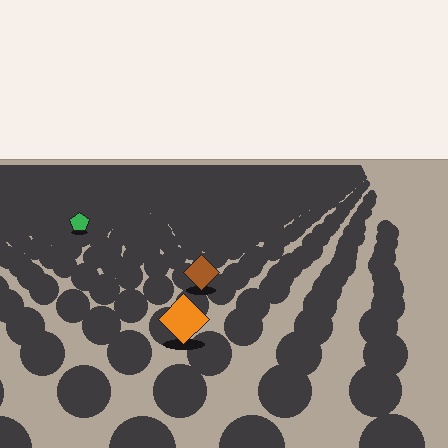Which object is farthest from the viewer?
The green pentagon is farthest from the viewer. It appears smaller and the ground texture around it is denser.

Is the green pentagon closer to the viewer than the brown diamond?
No. The brown diamond is closer — you can tell from the texture gradient: the ground texture is coarser near it.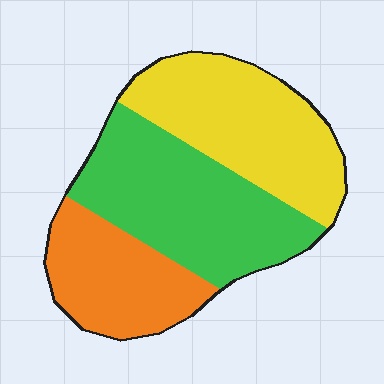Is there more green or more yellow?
Green.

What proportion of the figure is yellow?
Yellow takes up between a quarter and a half of the figure.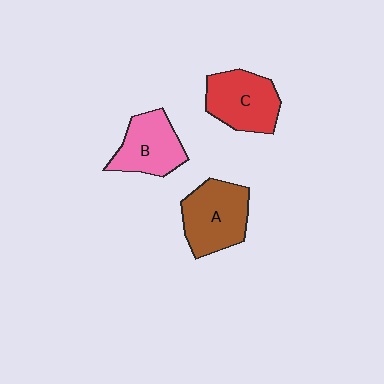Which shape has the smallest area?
Shape B (pink).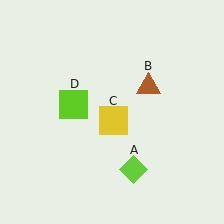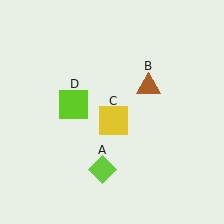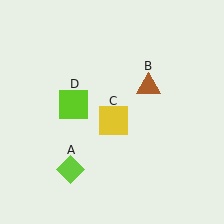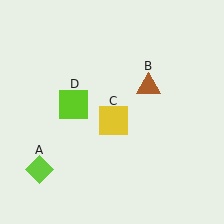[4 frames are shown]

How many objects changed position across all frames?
1 object changed position: lime diamond (object A).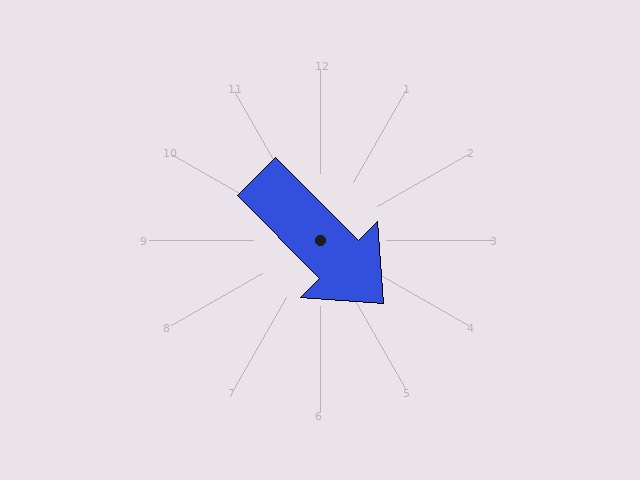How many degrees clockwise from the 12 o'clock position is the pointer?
Approximately 135 degrees.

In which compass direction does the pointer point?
Southeast.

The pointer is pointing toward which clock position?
Roughly 5 o'clock.